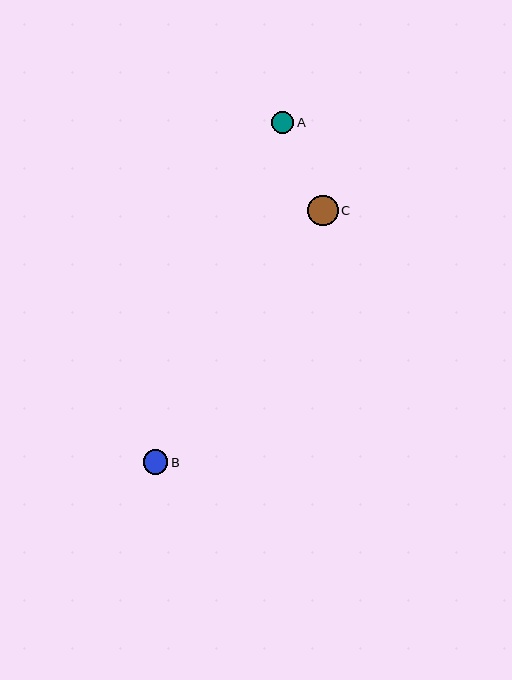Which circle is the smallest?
Circle A is the smallest with a size of approximately 22 pixels.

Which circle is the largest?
Circle C is the largest with a size of approximately 30 pixels.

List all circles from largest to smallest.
From largest to smallest: C, B, A.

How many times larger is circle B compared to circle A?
Circle B is approximately 1.1 times the size of circle A.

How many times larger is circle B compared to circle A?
Circle B is approximately 1.1 times the size of circle A.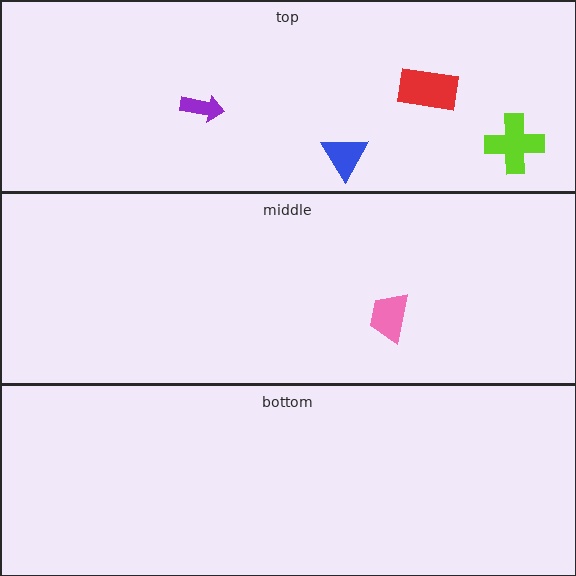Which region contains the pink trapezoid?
The middle region.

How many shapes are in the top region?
4.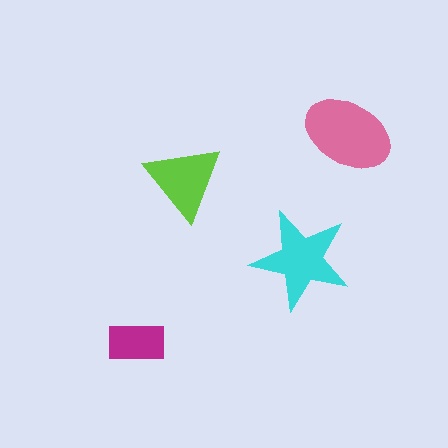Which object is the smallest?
The magenta rectangle.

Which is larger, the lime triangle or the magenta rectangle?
The lime triangle.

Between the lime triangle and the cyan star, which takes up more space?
The cyan star.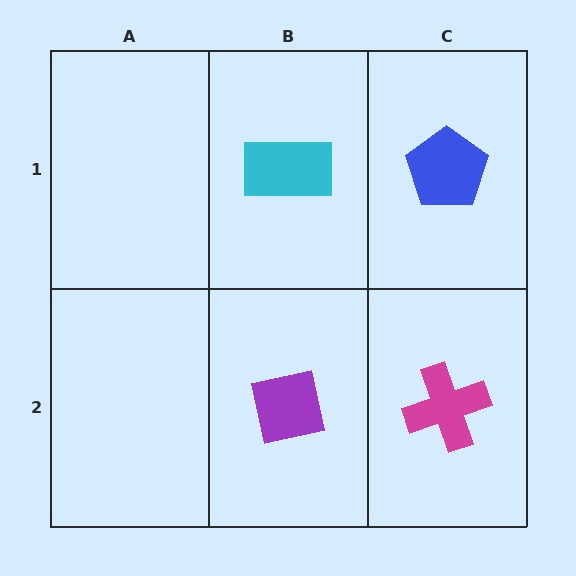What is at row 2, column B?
A purple square.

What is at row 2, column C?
A magenta cross.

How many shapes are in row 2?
2 shapes.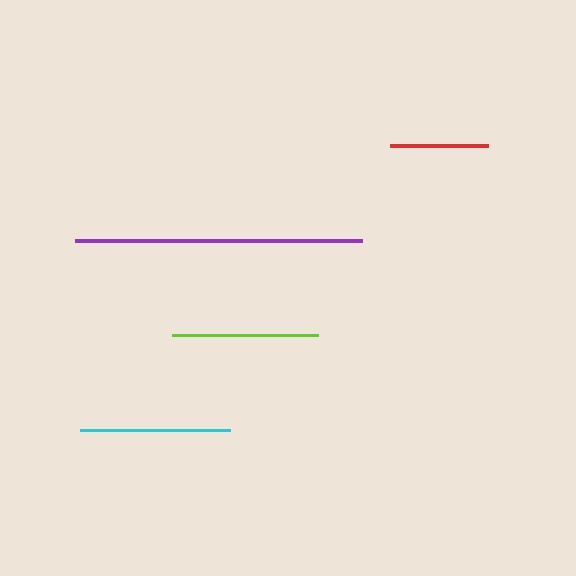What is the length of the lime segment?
The lime segment is approximately 146 pixels long.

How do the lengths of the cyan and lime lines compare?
The cyan and lime lines are approximately the same length.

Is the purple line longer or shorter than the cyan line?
The purple line is longer than the cyan line.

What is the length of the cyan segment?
The cyan segment is approximately 150 pixels long.